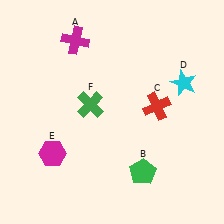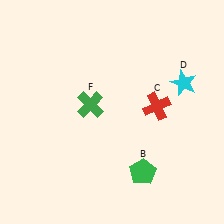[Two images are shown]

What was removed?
The magenta hexagon (E), the magenta cross (A) were removed in Image 2.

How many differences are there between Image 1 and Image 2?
There are 2 differences between the two images.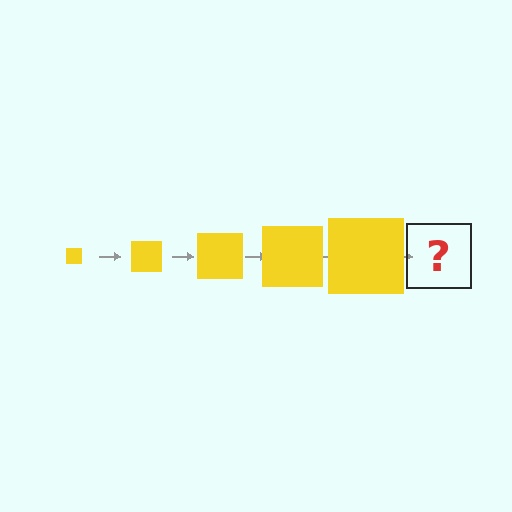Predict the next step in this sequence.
The next step is a yellow square, larger than the previous one.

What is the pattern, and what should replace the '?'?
The pattern is that the square gets progressively larger each step. The '?' should be a yellow square, larger than the previous one.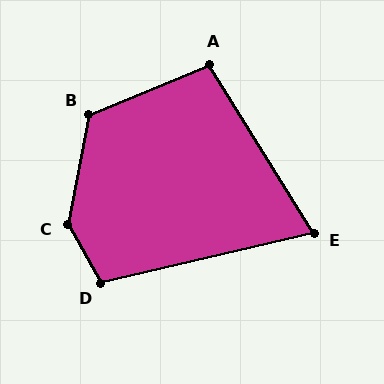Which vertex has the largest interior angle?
C, at approximately 139 degrees.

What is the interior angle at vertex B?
Approximately 124 degrees (obtuse).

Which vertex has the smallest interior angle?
E, at approximately 71 degrees.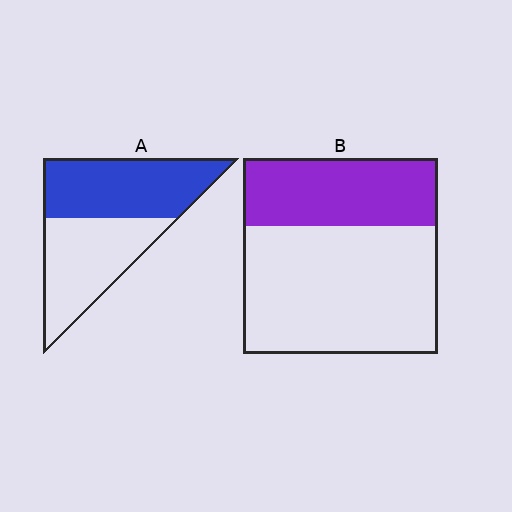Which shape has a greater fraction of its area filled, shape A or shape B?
Shape A.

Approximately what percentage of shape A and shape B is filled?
A is approximately 50% and B is approximately 35%.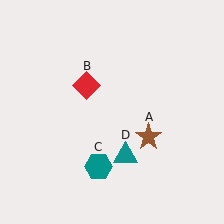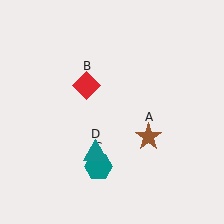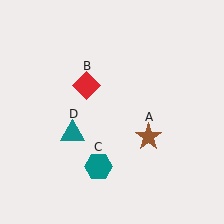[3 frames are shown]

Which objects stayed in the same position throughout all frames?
Brown star (object A) and red diamond (object B) and teal hexagon (object C) remained stationary.